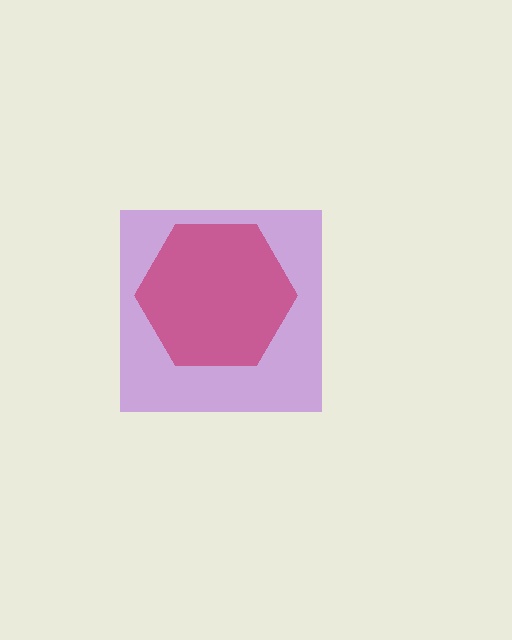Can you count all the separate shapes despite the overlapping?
Yes, there are 2 separate shapes.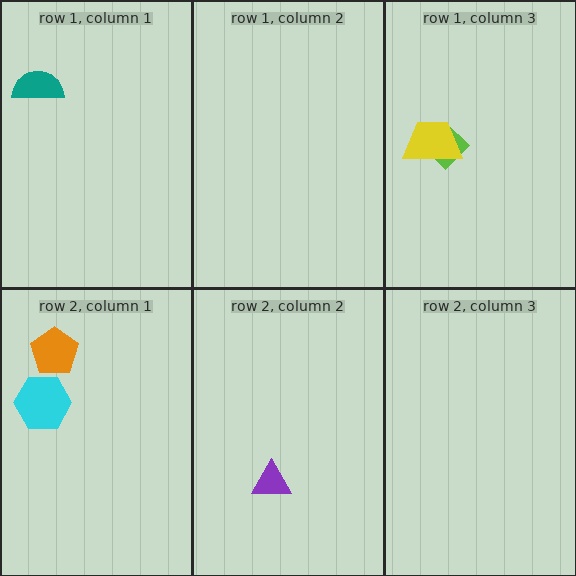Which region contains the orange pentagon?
The row 2, column 1 region.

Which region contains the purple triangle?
The row 2, column 2 region.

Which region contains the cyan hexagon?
The row 2, column 1 region.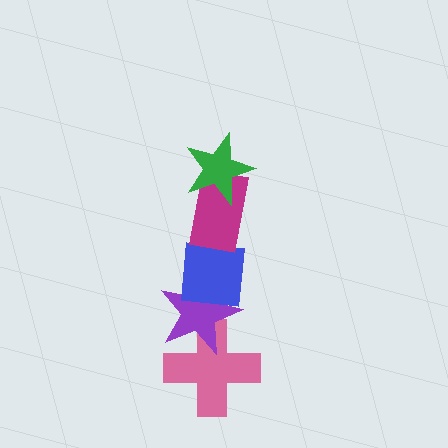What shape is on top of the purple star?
The blue square is on top of the purple star.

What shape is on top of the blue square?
The magenta rectangle is on top of the blue square.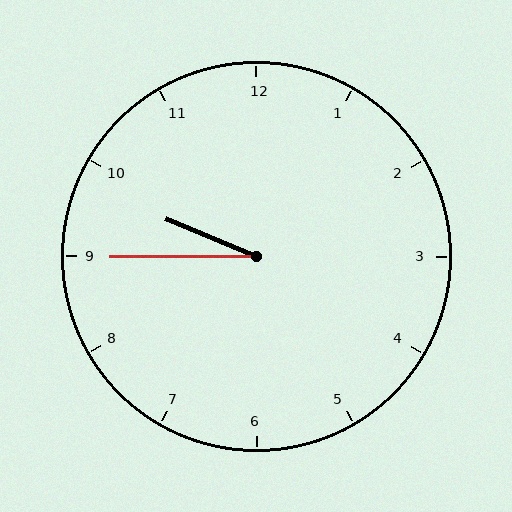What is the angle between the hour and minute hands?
Approximately 22 degrees.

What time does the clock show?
9:45.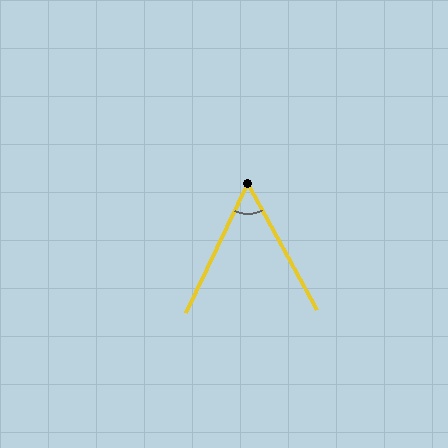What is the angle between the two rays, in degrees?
Approximately 54 degrees.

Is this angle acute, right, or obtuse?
It is acute.